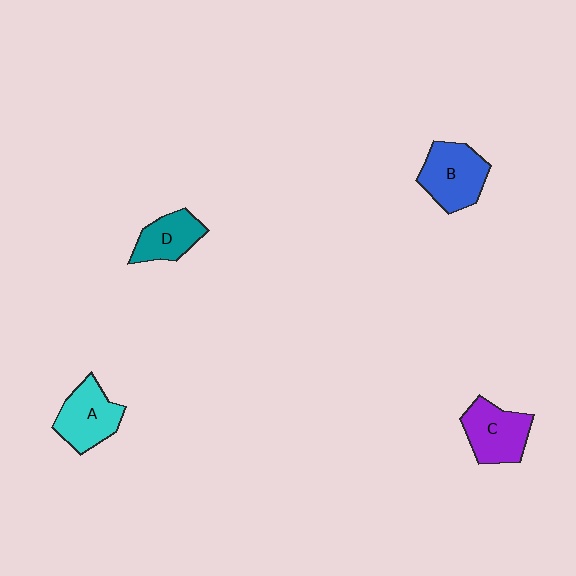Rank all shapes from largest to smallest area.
From largest to smallest: B (blue), C (purple), A (cyan), D (teal).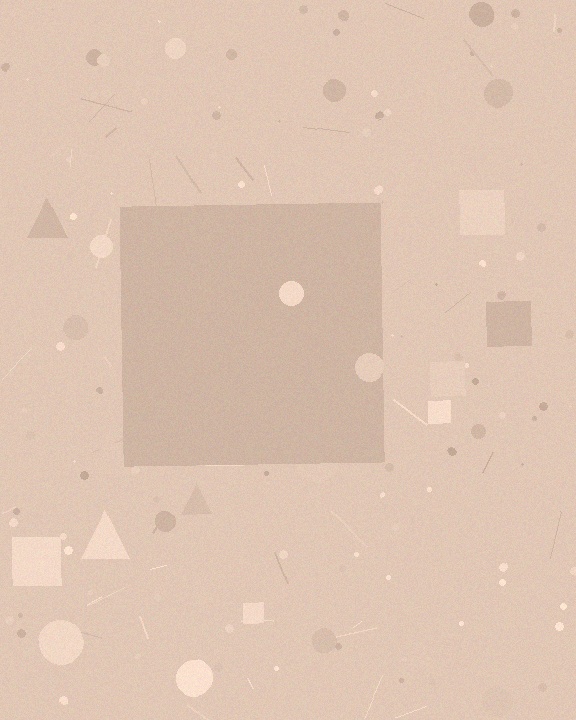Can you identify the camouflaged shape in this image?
The camouflaged shape is a square.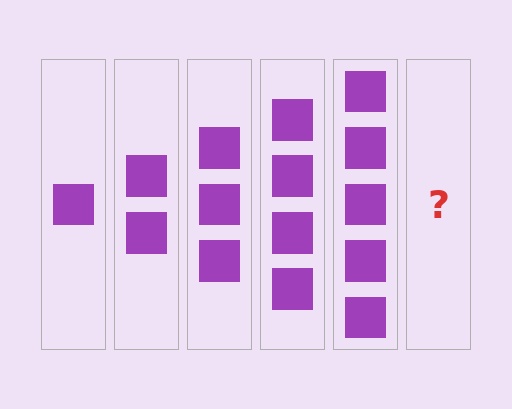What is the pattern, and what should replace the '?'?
The pattern is that each step adds one more square. The '?' should be 6 squares.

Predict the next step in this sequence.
The next step is 6 squares.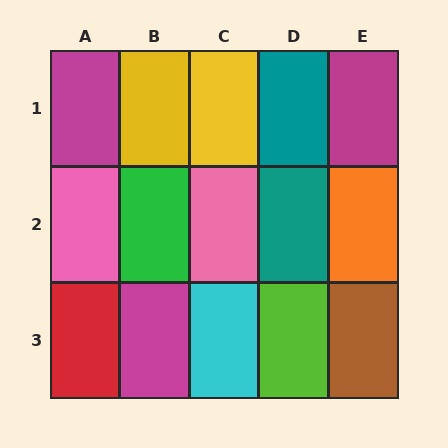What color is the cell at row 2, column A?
Pink.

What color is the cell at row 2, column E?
Orange.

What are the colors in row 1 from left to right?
Magenta, yellow, yellow, teal, magenta.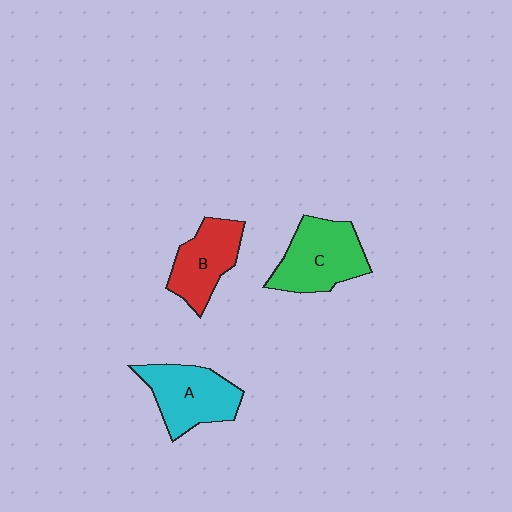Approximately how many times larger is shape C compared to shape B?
Approximately 1.2 times.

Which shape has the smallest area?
Shape B (red).